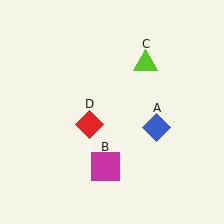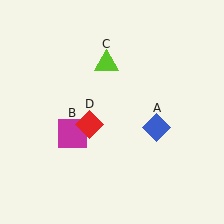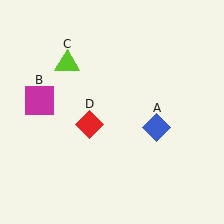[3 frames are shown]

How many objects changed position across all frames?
2 objects changed position: magenta square (object B), lime triangle (object C).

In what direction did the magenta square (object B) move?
The magenta square (object B) moved up and to the left.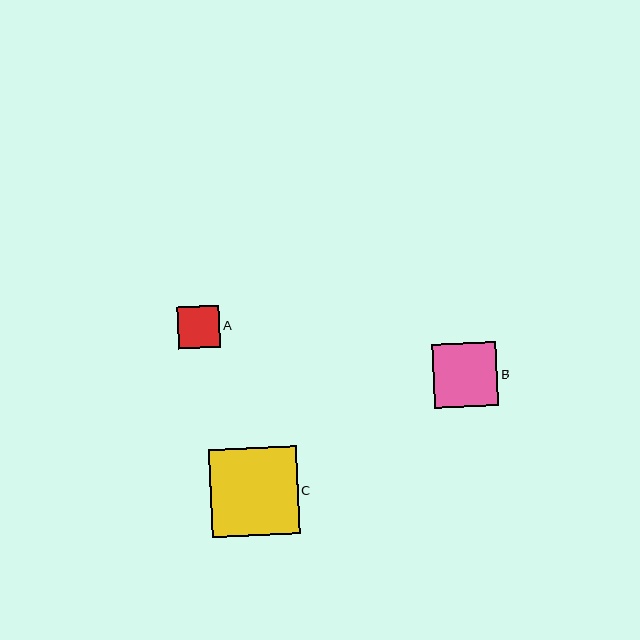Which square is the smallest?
Square A is the smallest with a size of approximately 42 pixels.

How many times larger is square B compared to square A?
Square B is approximately 1.5 times the size of square A.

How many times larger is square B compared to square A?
Square B is approximately 1.5 times the size of square A.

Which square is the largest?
Square C is the largest with a size of approximately 88 pixels.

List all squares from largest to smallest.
From largest to smallest: C, B, A.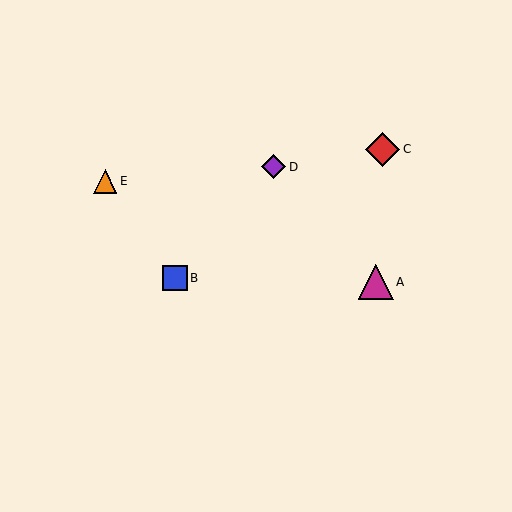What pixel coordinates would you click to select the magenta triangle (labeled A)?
Click at (376, 282) to select the magenta triangle A.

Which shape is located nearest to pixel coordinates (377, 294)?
The magenta triangle (labeled A) at (376, 282) is nearest to that location.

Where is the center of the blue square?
The center of the blue square is at (175, 278).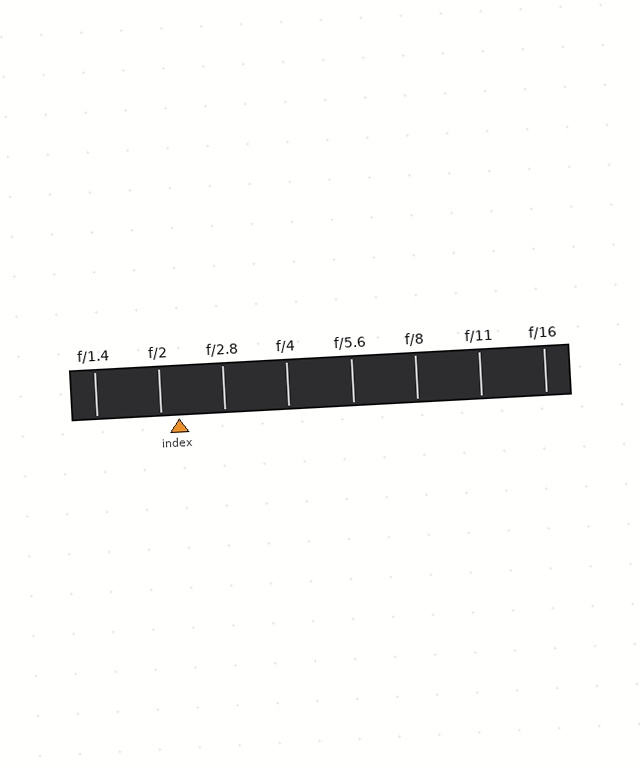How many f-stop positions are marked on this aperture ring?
There are 8 f-stop positions marked.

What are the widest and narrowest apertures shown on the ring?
The widest aperture shown is f/1.4 and the narrowest is f/16.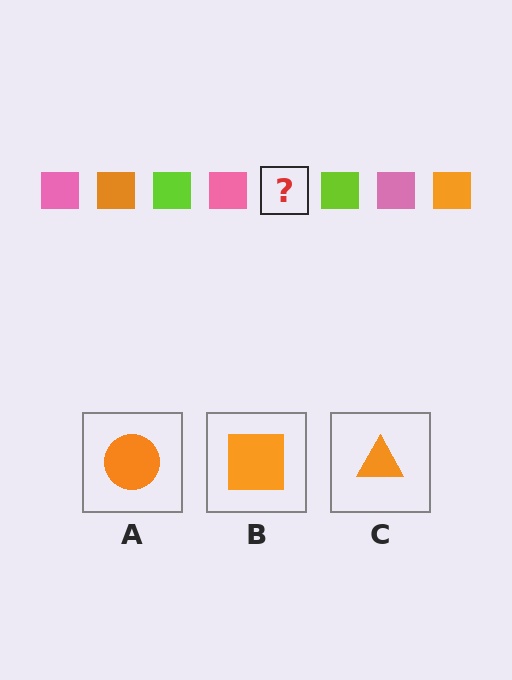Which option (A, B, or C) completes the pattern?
B.